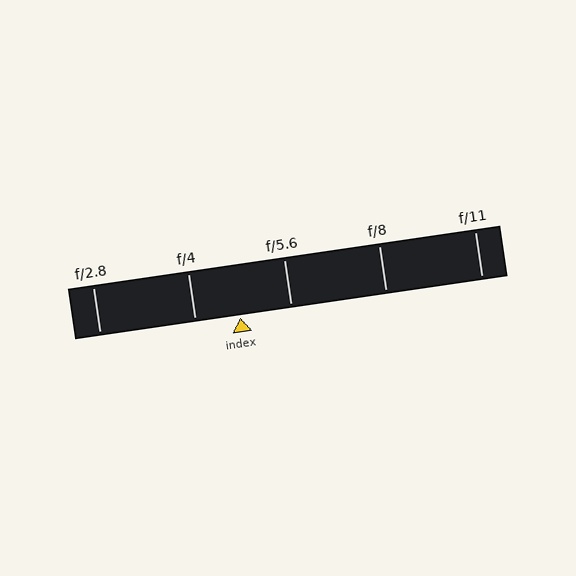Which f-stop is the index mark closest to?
The index mark is closest to f/4.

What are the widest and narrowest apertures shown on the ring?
The widest aperture shown is f/2.8 and the narrowest is f/11.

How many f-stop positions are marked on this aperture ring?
There are 5 f-stop positions marked.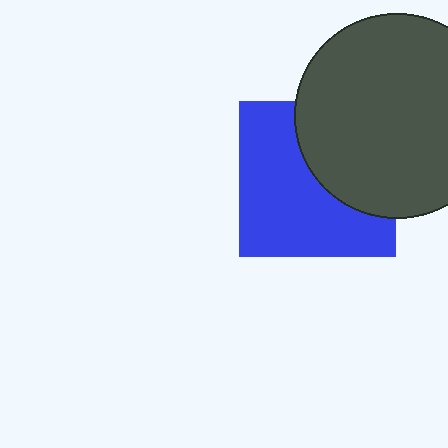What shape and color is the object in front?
The object in front is a dark gray circle.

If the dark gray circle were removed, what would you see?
You would see the complete blue square.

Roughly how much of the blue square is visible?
About half of it is visible (roughly 60%).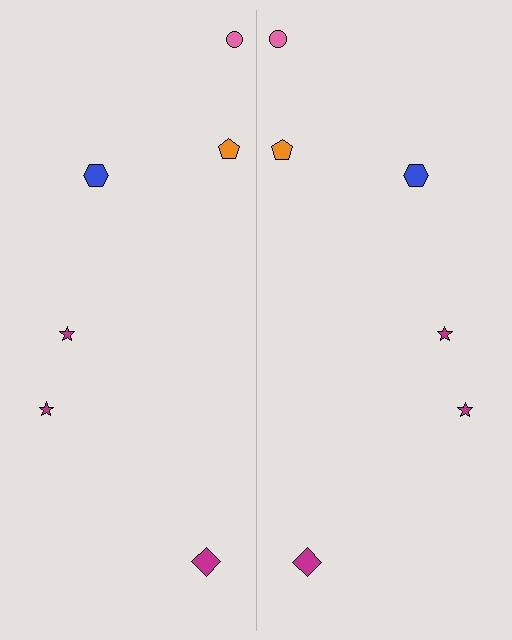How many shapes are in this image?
There are 12 shapes in this image.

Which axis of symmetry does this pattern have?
The pattern has a vertical axis of symmetry running through the center of the image.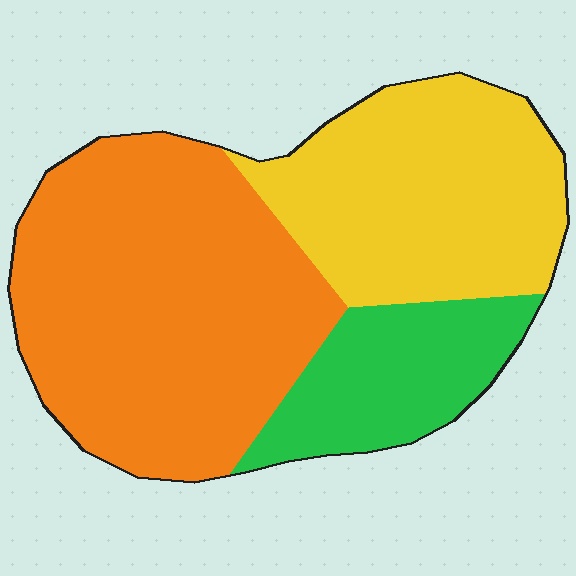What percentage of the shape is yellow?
Yellow covers about 35% of the shape.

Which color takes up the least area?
Green, at roughly 20%.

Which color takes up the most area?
Orange, at roughly 50%.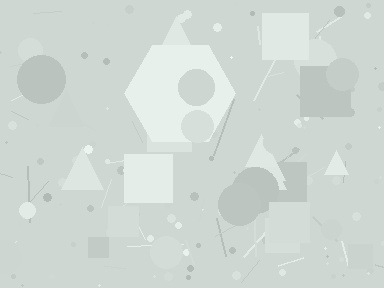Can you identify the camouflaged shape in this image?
The camouflaged shape is a hexagon.